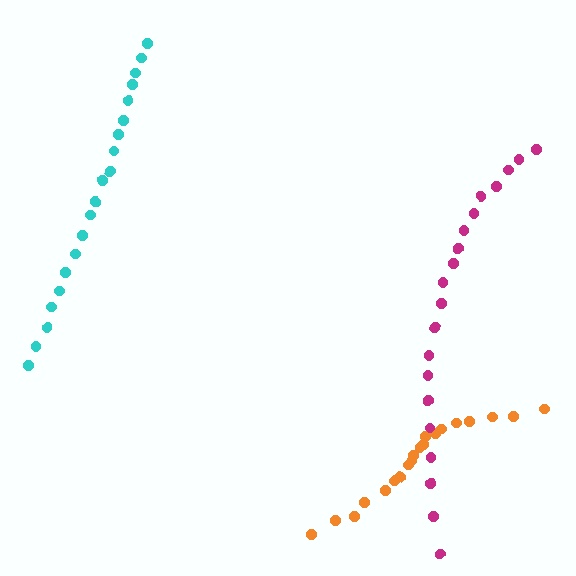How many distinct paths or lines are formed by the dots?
There are 3 distinct paths.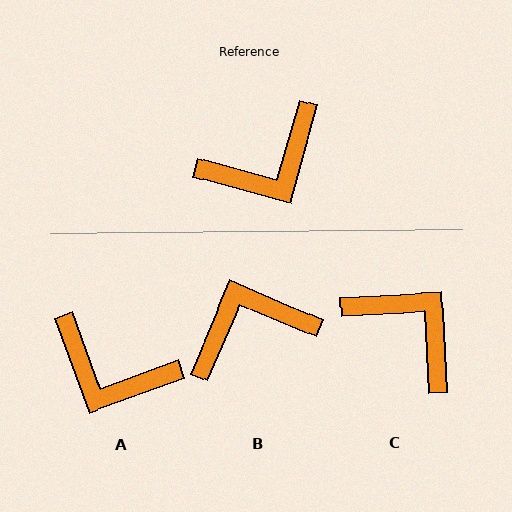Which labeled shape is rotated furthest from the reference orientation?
B, about 172 degrees away.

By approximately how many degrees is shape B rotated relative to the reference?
Approximately 172 degrees counter-clockwise.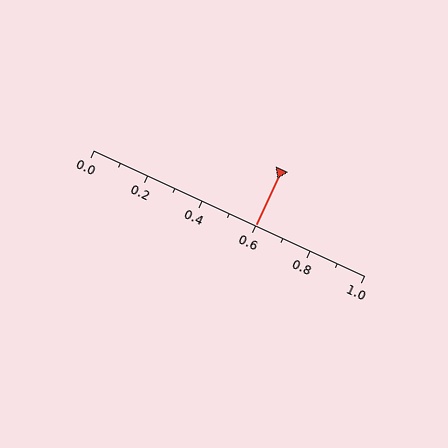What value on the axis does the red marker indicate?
The marker indicates approximately 0.6.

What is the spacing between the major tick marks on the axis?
The major ticks are spaced 0.2 apart.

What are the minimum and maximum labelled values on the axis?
The axis runs from 0.0 to 1.0.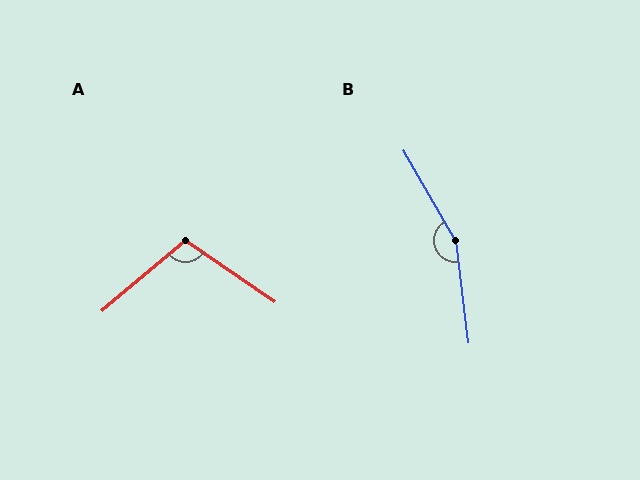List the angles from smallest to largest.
A (106°), B (157°).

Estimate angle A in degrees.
Approximately 106 degrees.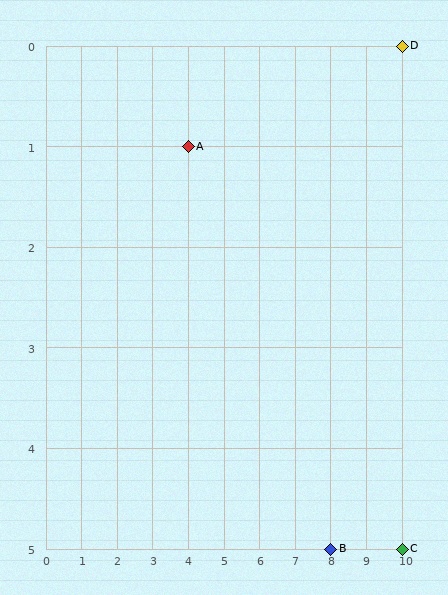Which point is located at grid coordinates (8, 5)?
Point B is at (8, 5).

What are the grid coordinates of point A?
Point A is at grid coordinates (4, 1).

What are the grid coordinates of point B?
Point B is at grid coordinates (8, 5).